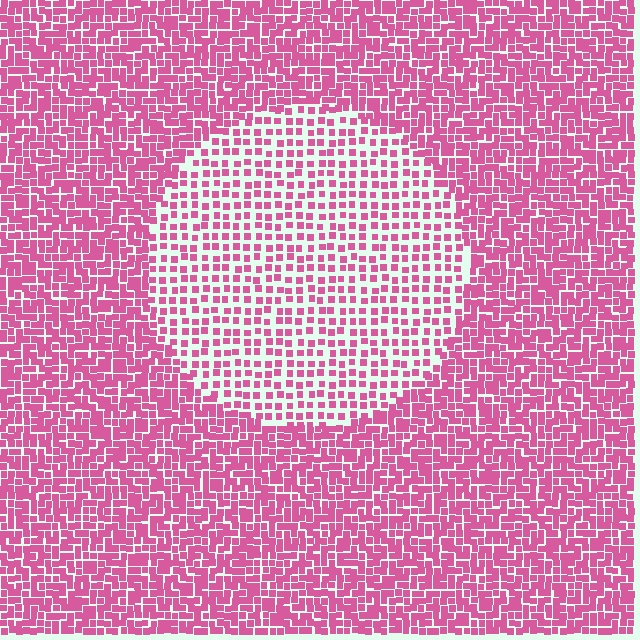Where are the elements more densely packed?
The elements are more densely packed outside the circle boundary.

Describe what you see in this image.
The image contains small pink elements arranged at two different densities. A circle-shaped region is visible where the elements are less densely packed than the surrounding area.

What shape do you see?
I see a circle.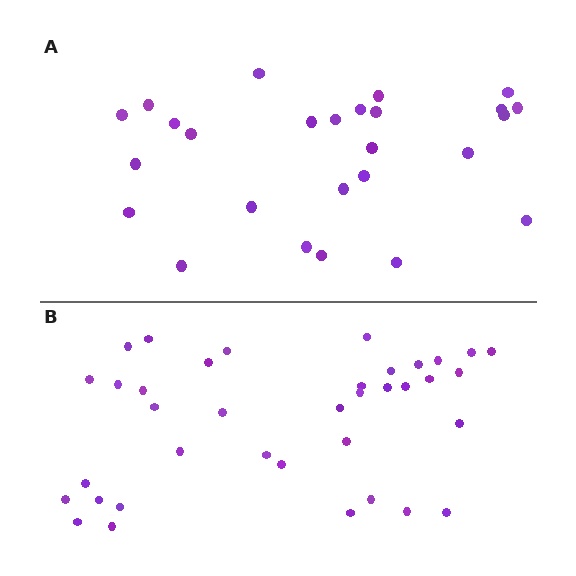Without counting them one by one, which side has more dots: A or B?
Region B (the bottom region) has more dots.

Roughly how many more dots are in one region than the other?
Region B has roughly 12 or so more dots than region A.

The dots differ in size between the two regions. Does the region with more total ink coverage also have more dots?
No. Region A has more total ink coverage because its dots are larger, but region B actually contains more individual dots. Total area can be misleading — the number of items is what matters here.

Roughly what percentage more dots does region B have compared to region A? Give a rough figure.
About 40% more.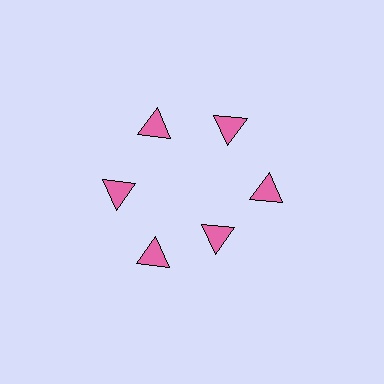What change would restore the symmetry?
The symmetry would be restored by moving it outward, back onto the ring so that all 6 triangles sit at equal angles and equal distance from the center.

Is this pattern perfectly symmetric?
No. The 6 pink triangles are arranged in a ring, but one element near the 5 o'clock position is pulled inward toward the center, breaking the 6-fold rotational symmetry.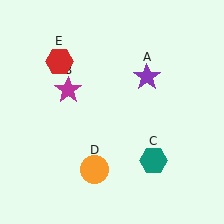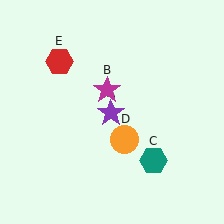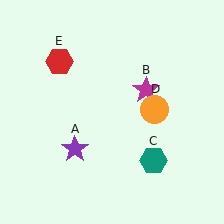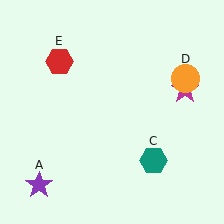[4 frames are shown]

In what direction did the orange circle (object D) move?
The orange circle (object D) moved up and to the right.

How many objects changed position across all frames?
3 objects changed position: purple star (object A), magenta star (object B), orange circle (object D).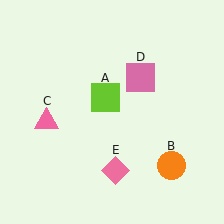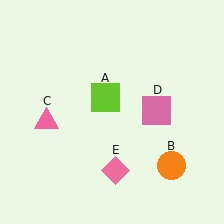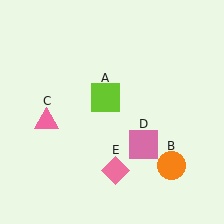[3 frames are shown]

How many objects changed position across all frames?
1 object changed position: pink square (object D).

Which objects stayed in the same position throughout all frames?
Lime square (object A) and orange circle (object B) and pink triangle (object C) and pink diamond (object E) remained stationary.